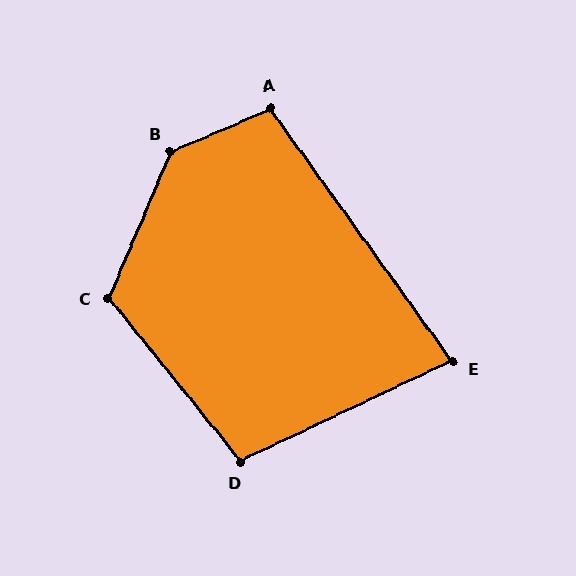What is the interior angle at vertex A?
Approximately 103 degrees (obtuse).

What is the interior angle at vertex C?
Approximately 118 degrees (obtuse).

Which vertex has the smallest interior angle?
E, at approximately 80 degrees.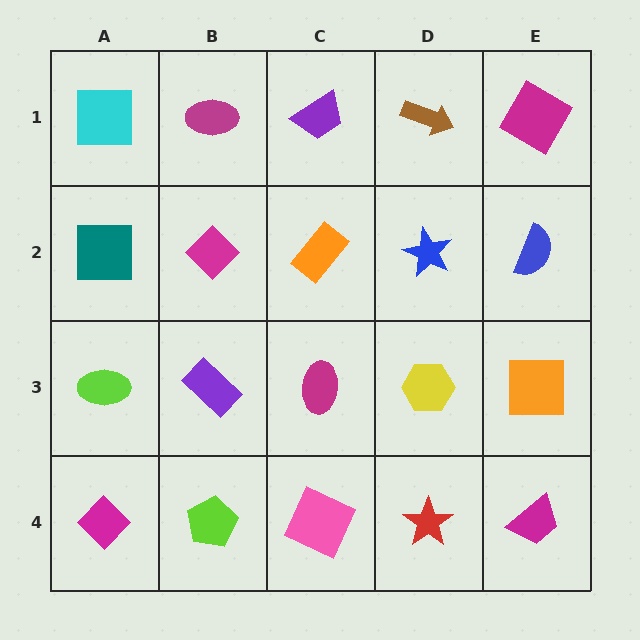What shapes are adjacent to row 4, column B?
A purple rectangle (row 3, column B), a magenta diamond (row 4, column A), a pink square (row 4, column C).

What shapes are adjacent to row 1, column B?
A magenta diamond (row 2, column B), a cyan square (row 1, column A), a purple trapezoid (row 1, column C).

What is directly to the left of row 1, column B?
A cyan square.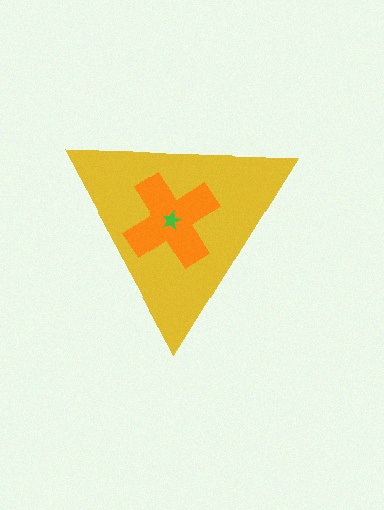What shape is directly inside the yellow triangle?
The orange cross.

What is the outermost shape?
The yellow triangle.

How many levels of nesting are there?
3.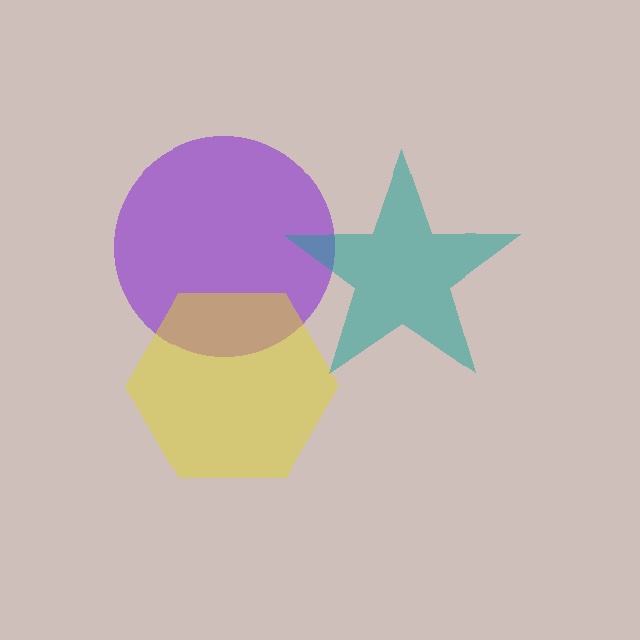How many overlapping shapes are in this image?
There are 3 overlapping shapes in the image.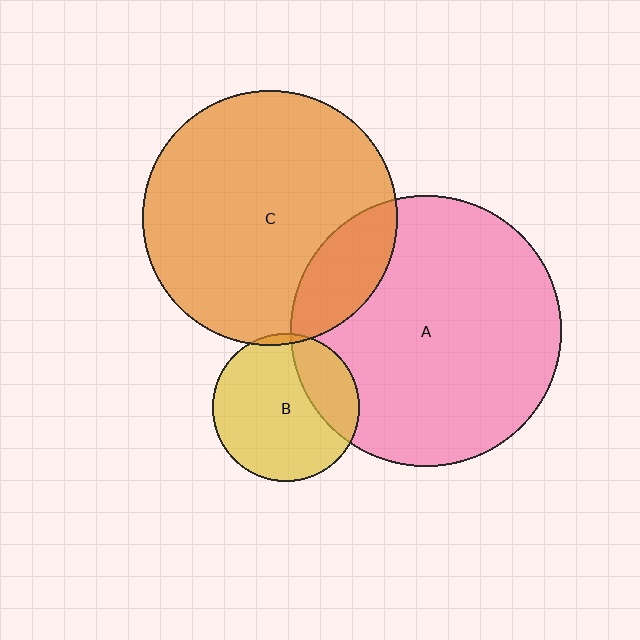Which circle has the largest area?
Circle A (pink).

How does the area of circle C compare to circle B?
Approximately 3.0 times.